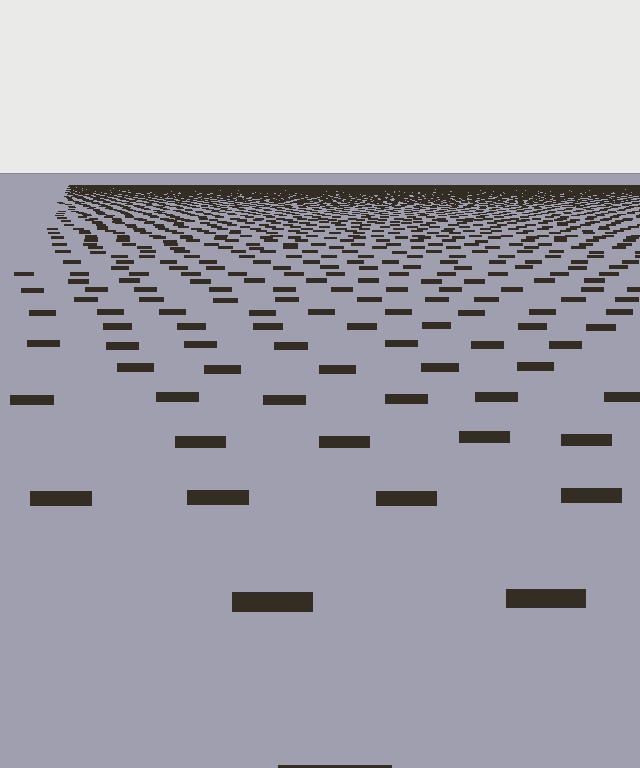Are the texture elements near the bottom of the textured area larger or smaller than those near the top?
Larger. Near the bottom, elements are closer to the viewer and appear at a bigger on-screen size.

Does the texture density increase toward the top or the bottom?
Density increases toward the top.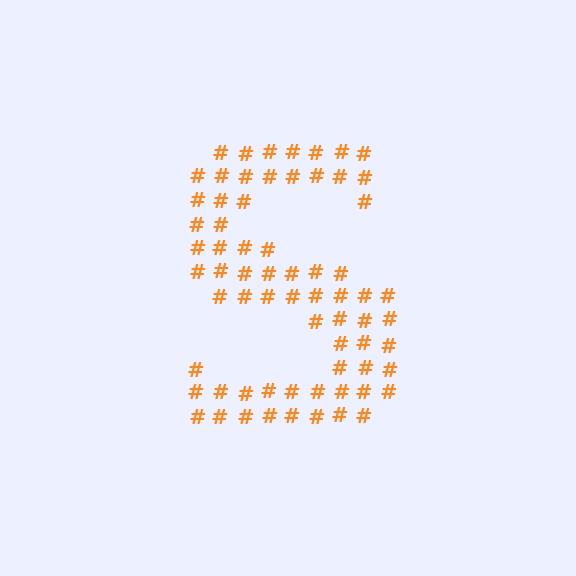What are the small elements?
The small elements are hash symbols.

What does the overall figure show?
The overall figure shows the letter S.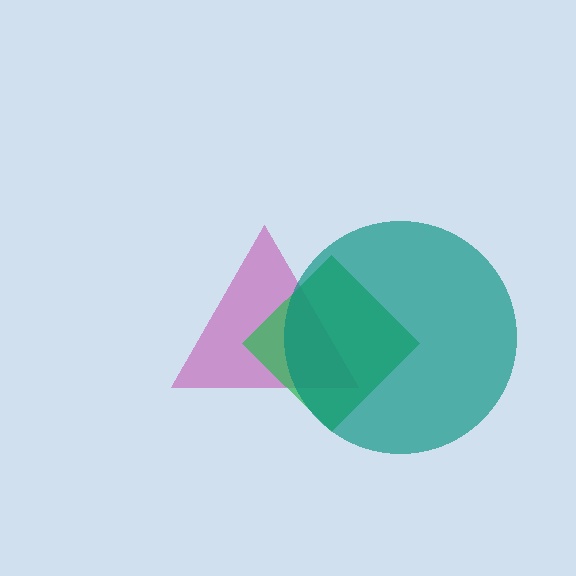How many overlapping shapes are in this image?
There are 3 overlapping shapes in the image.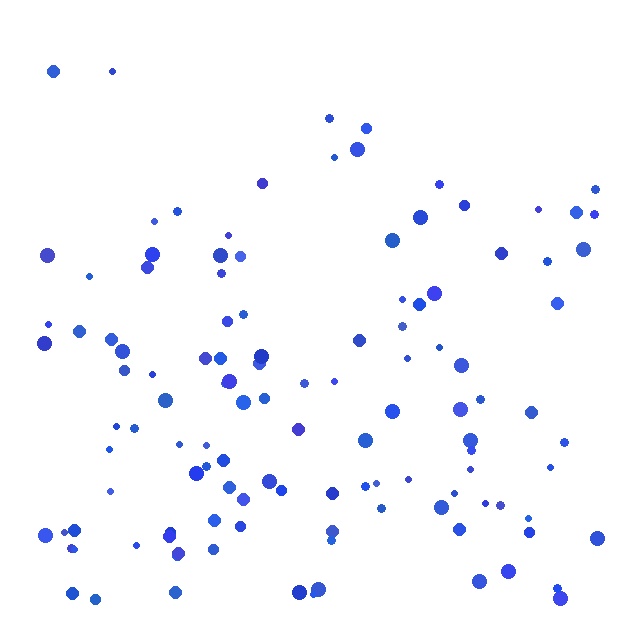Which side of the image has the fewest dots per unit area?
The top.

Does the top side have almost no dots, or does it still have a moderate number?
Still a moderate number, just noticeably fewer than the bottom.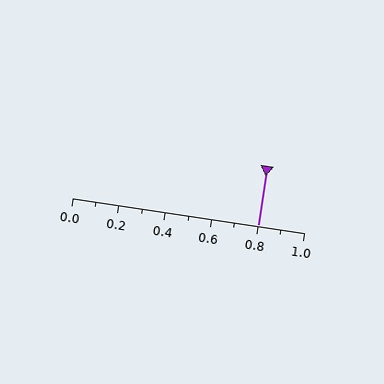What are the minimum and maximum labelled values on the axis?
The axis runs from 0.0 to 1.0.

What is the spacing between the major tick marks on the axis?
The major ticks are spaced 0.2 apart.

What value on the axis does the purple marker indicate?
The marker indicates approximately 0.8.